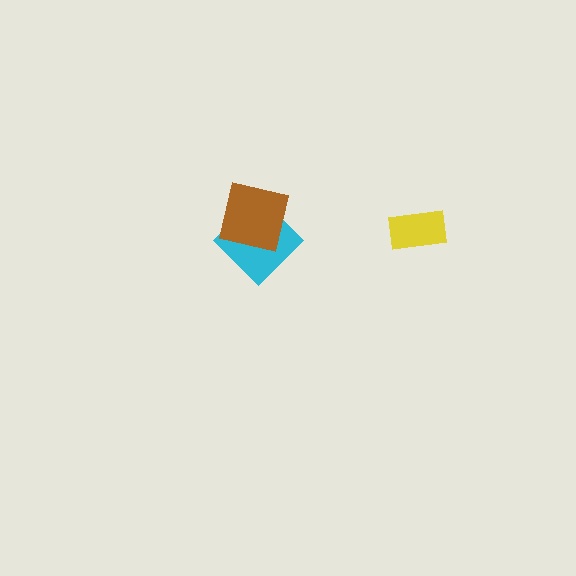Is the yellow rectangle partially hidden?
No, no other shape covers it.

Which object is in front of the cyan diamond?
The brown square is in front of the cyan diamond.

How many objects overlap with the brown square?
1 object overlaps with the brown square.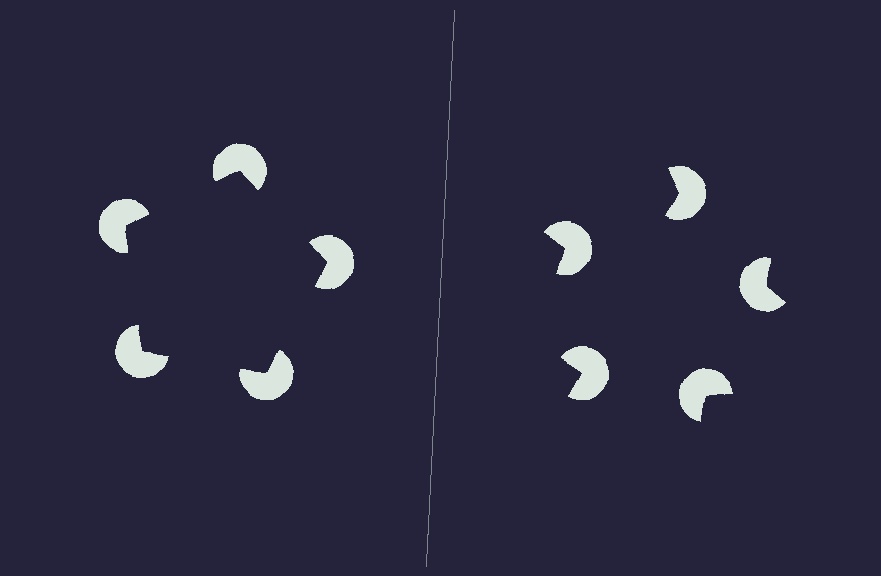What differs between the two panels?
The pac-man discs are positioned identically on both sides; only the wedge orientations differ. On the left they align to a pentagon; on the right they are misaligned.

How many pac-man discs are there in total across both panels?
10 — 5 on each side.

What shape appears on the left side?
An illusory pentagon.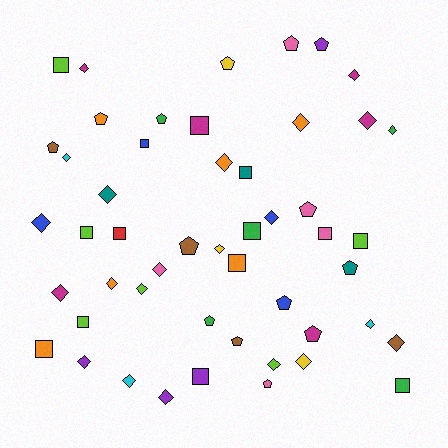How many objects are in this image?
There are 50 objects.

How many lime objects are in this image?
There are 6 lime objects.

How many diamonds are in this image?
There are 22 diamonds.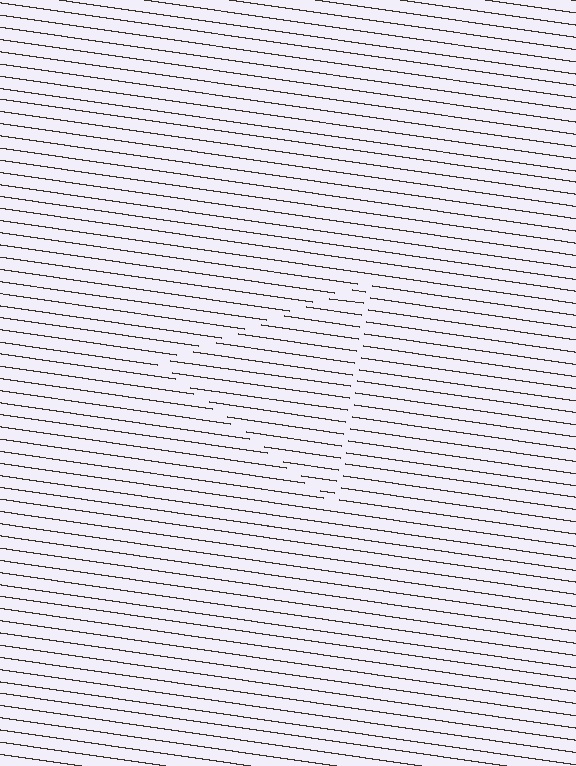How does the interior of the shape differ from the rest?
The interior of the shape contains the same grating, shifted by half a period — the contour is defined by the phase discontinuity where line-ends from the inner and outer gratings abut.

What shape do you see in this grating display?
An illusory triangle. The interior of the shape contains the same grating, shifted by half a period — the contour is defined by the phase discontinuity where line-ends from the inner and outer gratings abut.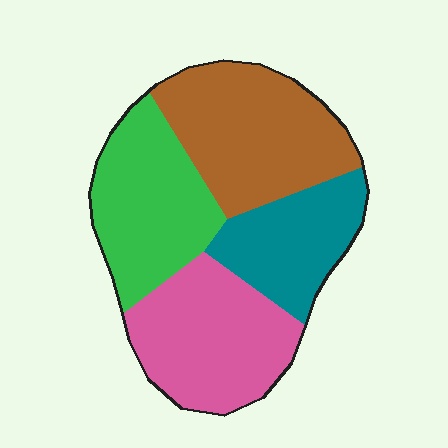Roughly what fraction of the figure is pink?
Pink takes up between a sixth and a third of the figure.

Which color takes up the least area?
Teal, at roughly 20%.